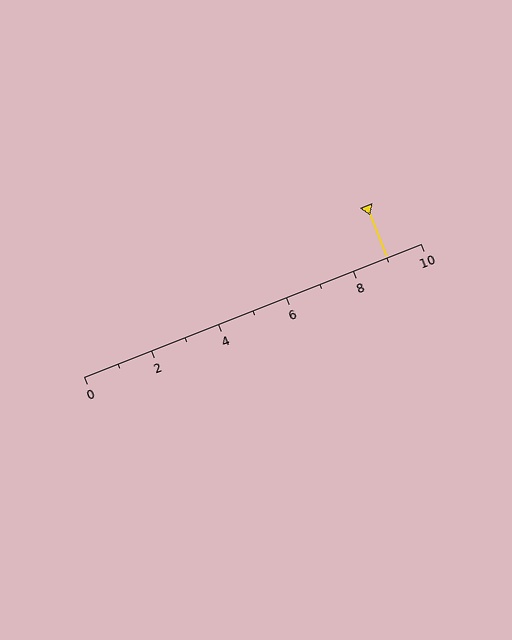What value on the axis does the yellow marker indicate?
The marker indicates approximately 9.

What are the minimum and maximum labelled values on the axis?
The axis runs from 0 to 10.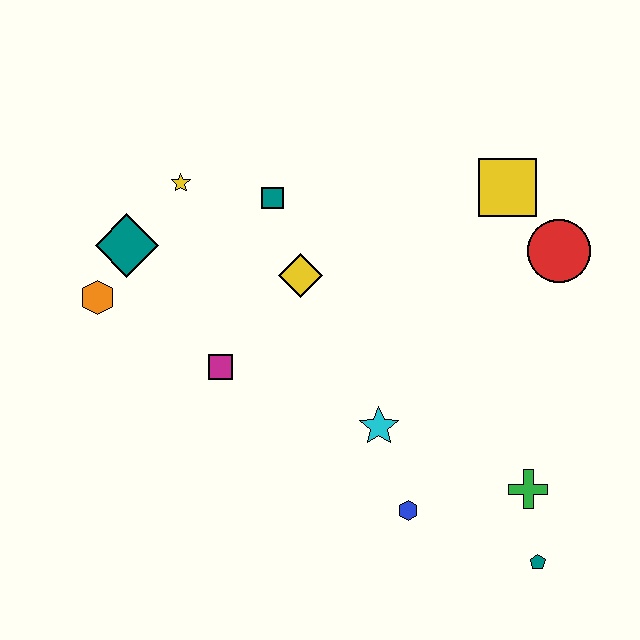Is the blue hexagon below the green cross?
Yes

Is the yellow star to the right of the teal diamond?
Yes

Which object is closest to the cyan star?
The blue hexagon is closest to the cyan star.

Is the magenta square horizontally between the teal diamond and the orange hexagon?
No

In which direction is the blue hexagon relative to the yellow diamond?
The blue hexagon is below the yellow diamond.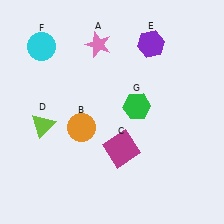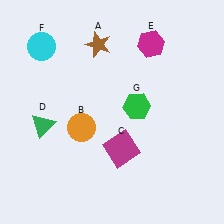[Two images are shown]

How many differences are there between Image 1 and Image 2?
There are 3 differences between the two images.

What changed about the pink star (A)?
In Image 1, A is pink. In Image 2, it changed to brown.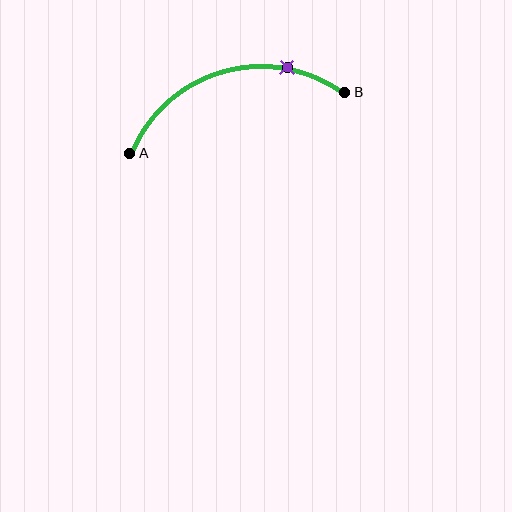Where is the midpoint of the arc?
The arc midpoint is the point on the curve farthest from the straight line joining A and B. It sits above that line.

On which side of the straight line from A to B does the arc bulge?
The arc bulges above the straight line connecting A and B.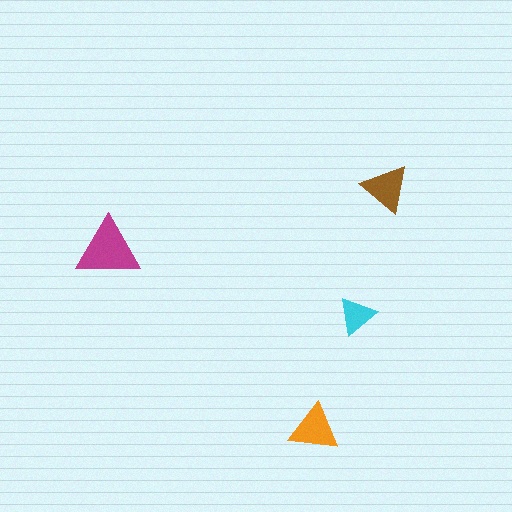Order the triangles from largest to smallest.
the magenta one, the orange one, the brown one, the cyan one.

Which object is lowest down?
The orange triangle is bottommost.